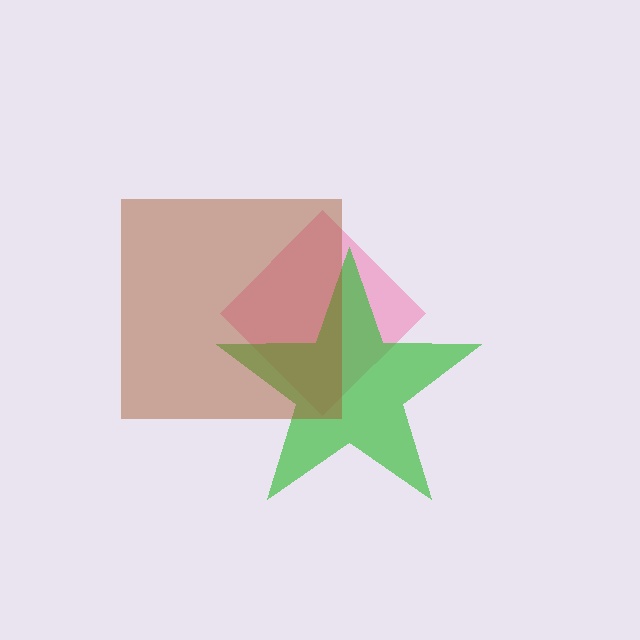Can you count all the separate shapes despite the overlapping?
Yes, there are 3 separate shapes.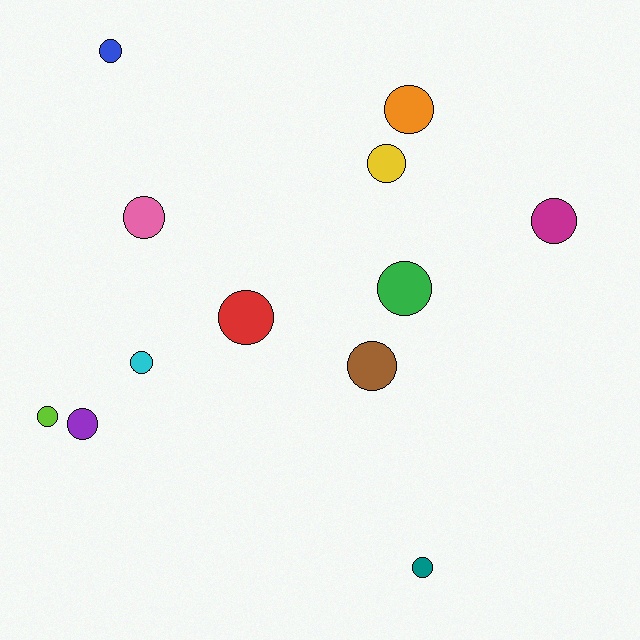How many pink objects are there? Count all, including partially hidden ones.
There is 1 pink object.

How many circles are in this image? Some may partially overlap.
There are 12 circles.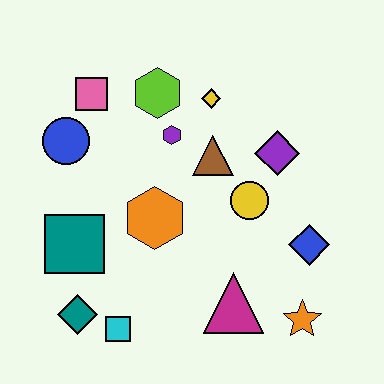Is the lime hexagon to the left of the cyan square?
No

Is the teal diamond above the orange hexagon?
No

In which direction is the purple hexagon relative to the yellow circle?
The purple hexagon is to the left of the yellow circle.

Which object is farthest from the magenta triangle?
The pink square is farthest from the magenta triangle.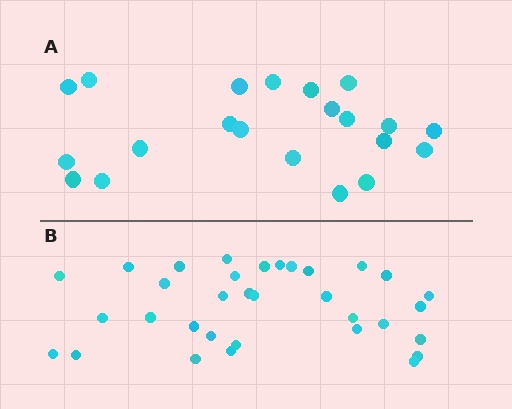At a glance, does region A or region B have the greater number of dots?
Region B (the bottom region) has more dots.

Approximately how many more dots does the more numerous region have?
Region B has roughly 12 or so more dots than region A.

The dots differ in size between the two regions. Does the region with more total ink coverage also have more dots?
No. Region A has more total ink coverage because its dots are larger, but region B actually contains more individual dots. Total area can be misleading — the number of items is what matters here.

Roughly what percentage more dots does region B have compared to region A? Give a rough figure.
About 55% more.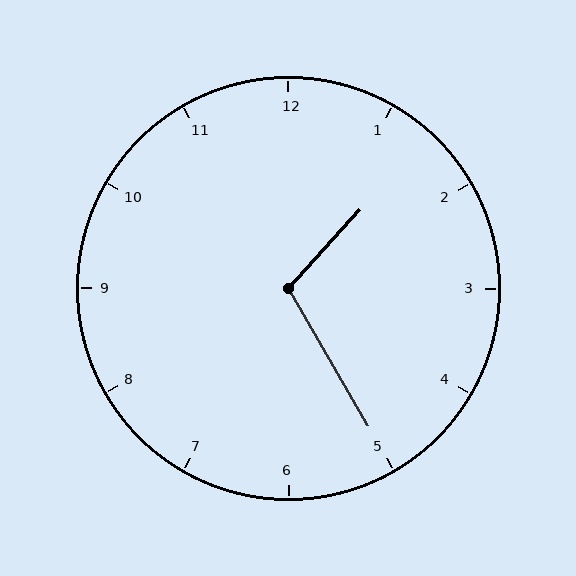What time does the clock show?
1:25.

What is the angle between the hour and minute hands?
Approximately 108 degrees.